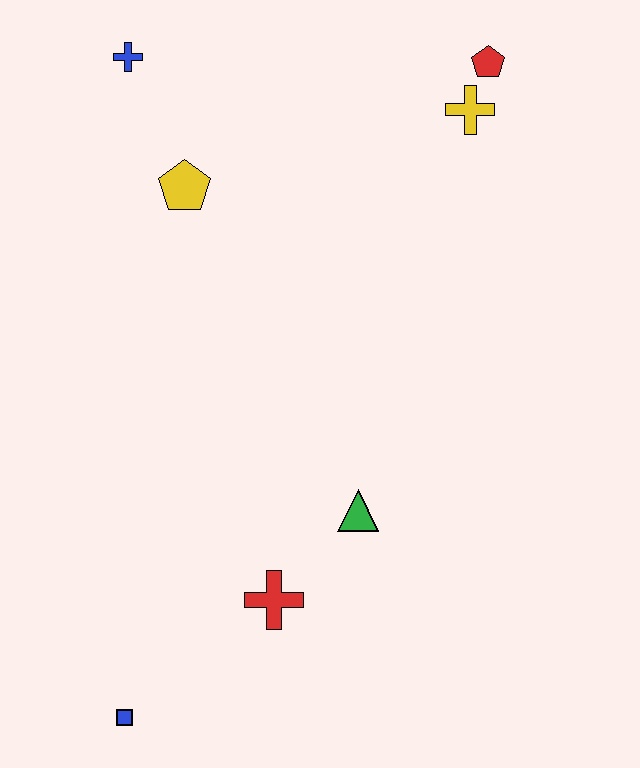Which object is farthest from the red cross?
The red pentagon is farthest from the red cross.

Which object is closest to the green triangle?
The red cross is closest to the green triangle.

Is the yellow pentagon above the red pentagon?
No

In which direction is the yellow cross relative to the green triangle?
The yellow cross is above the green triangle.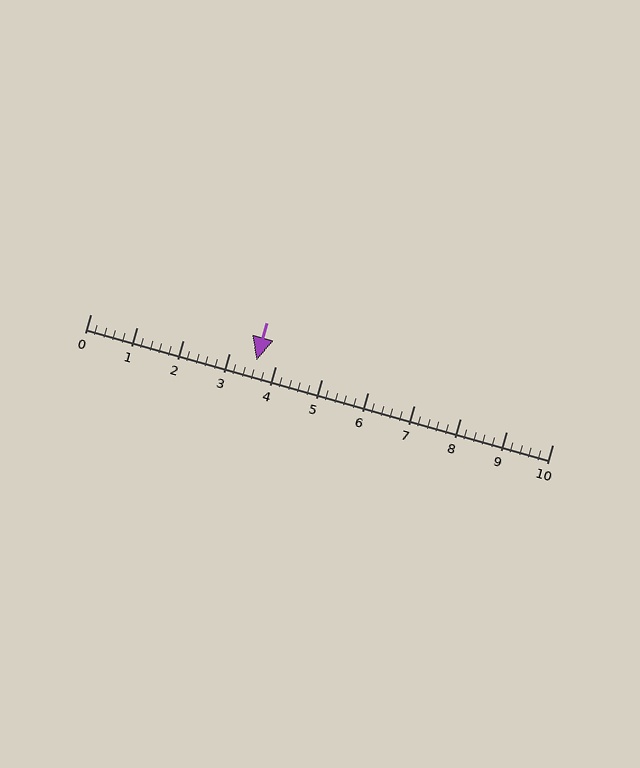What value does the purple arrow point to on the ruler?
The purple arrow points to approximately 3.6.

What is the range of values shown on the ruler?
The ruler shows values from 0 to 10.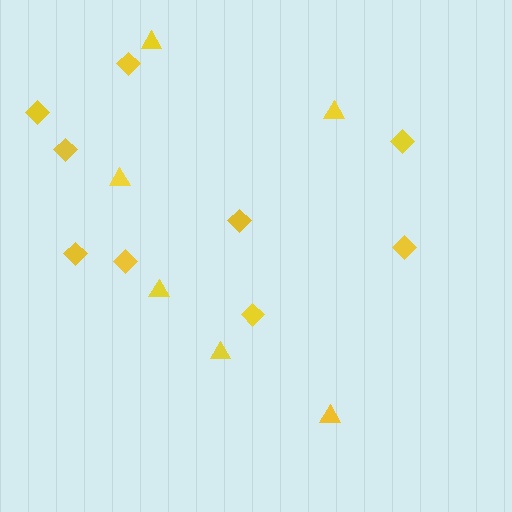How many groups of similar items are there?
There are 2 groups: one group of diamonds (9) and one group of triangles (6).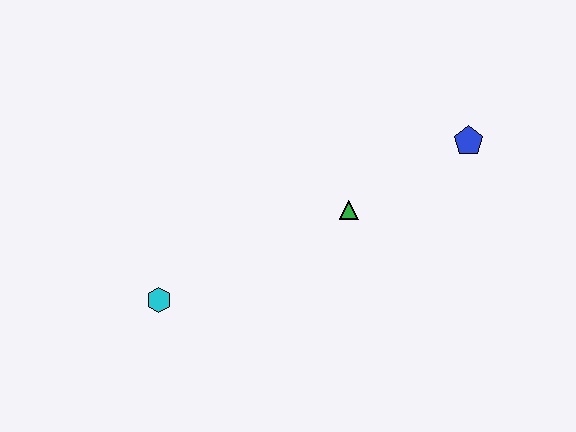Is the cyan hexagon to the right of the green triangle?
No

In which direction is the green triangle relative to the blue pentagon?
The green triangle is to the left of the blue pentagon.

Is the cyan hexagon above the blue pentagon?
No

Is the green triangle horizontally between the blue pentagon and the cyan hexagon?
Yes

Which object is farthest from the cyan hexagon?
The blue pentagon is farthest from the cyan hexagon.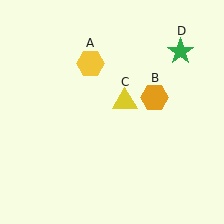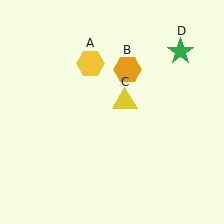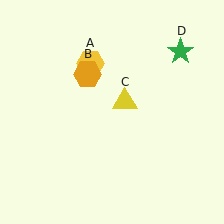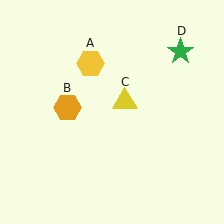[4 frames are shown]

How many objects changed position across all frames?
1 object changed position: orange hexagon (object B).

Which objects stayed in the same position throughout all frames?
Yellow hexagon (object A) and yellow triangle (object C) and green star (object D) remained stationary.